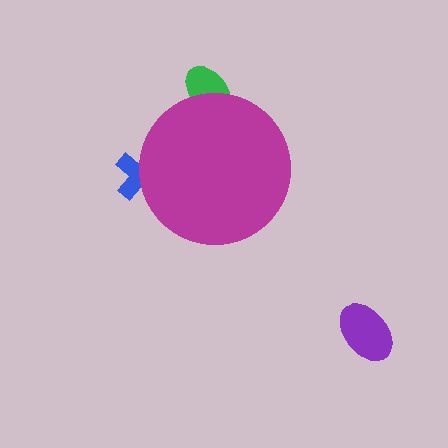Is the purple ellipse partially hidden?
No, the purple ellipse is fully visible.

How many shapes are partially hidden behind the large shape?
2 shapes are partially hidden.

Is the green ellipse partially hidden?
Yes, the green ellipse is partially hidden behind the magenta circle.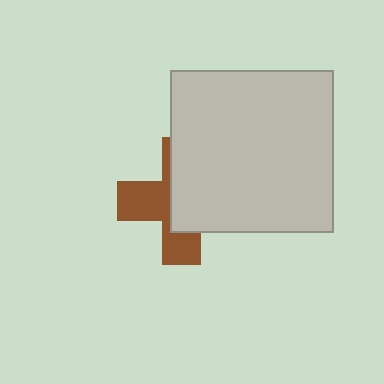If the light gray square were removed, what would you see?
You would see the complete brown cross.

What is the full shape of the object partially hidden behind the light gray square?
The partially hidden object is a brown cross.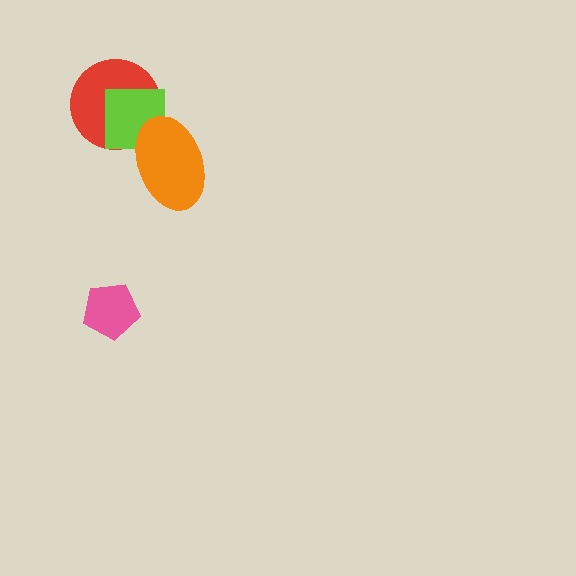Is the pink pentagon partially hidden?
No, no other shape covers it.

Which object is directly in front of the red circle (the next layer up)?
The lime square is directly in front of the red circle.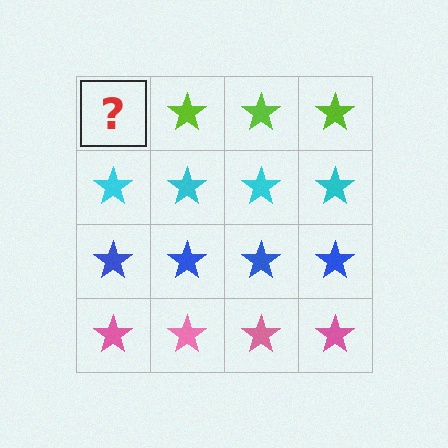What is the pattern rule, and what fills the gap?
The rule is that each row has a consistent color. The gap should be filled with a lime star.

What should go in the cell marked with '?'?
The missing cell should contain a lime star.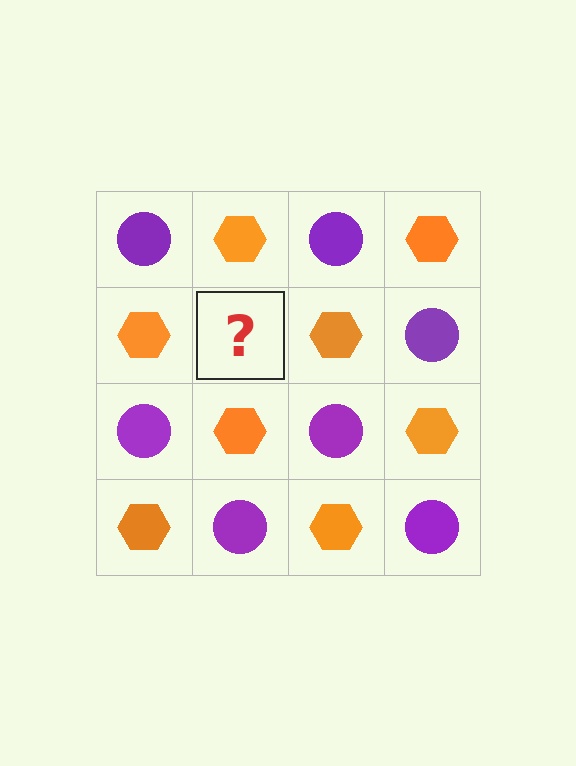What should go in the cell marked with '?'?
The missing cell should contain a purple circle.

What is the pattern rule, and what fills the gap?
The rule is that it alternates purple circle and orange hexagon in a checkerboard pattern. The gap should be filled with a purple circle.